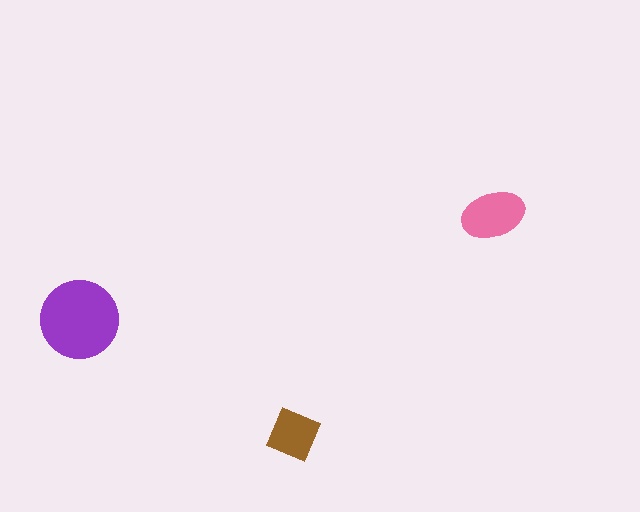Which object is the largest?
The purple circle.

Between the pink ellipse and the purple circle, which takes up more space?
The purple circle.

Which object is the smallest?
The brown square.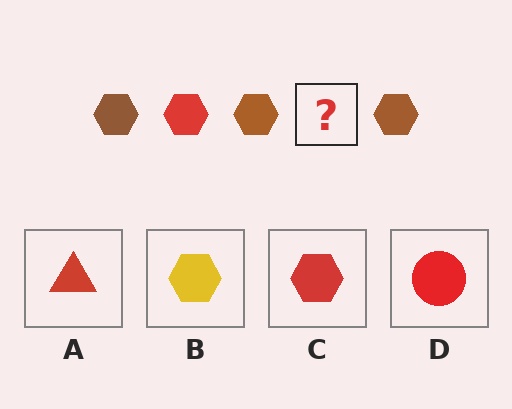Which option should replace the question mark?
Option C.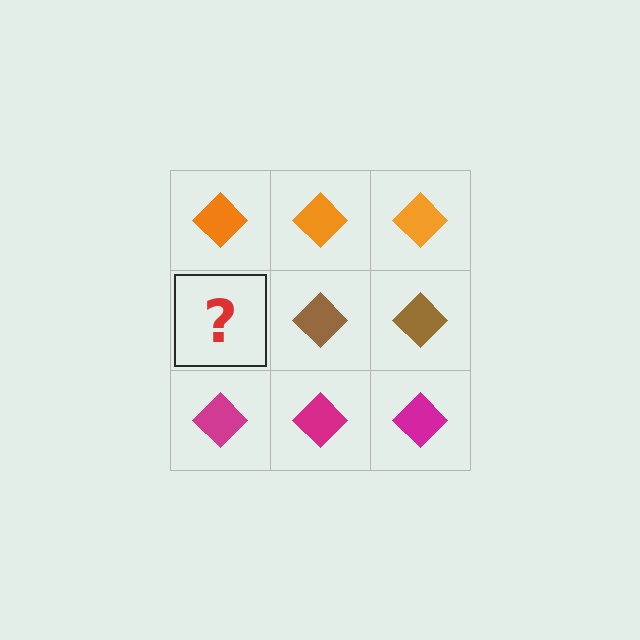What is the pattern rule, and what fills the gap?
The rule is that each row has a consistent color. The gap should be filled with a brown diamond.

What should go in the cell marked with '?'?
The missing cell should contain a brown diamond.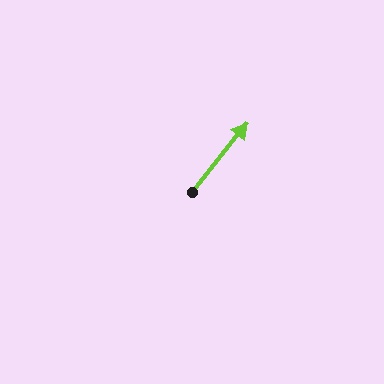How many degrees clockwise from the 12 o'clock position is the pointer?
Approximately 39 degrees.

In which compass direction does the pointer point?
Northeast.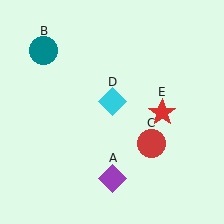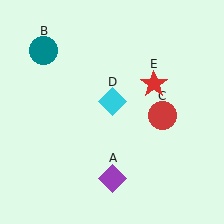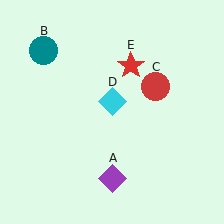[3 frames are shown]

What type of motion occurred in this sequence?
The red circle (object C), red star (object E) rotated counterclockwise around the center of the scene.